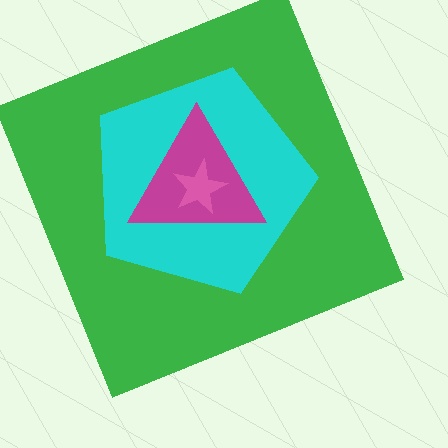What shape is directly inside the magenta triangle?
The pink star.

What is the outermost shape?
The green square.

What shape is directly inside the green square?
The cyan pentagon.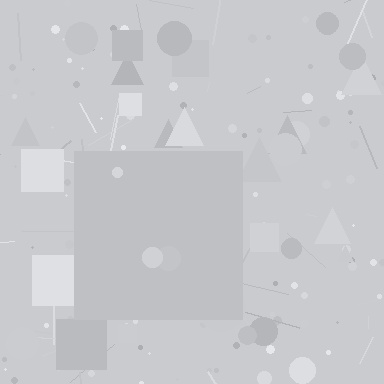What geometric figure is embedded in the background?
A square is embedded in the background.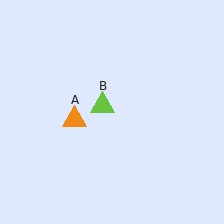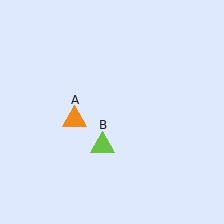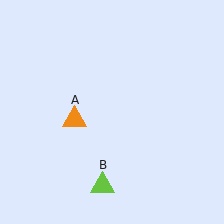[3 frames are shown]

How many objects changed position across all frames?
1 object changed position: lime triangle (object B).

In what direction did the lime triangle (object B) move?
The lime triangle (object B) moved down.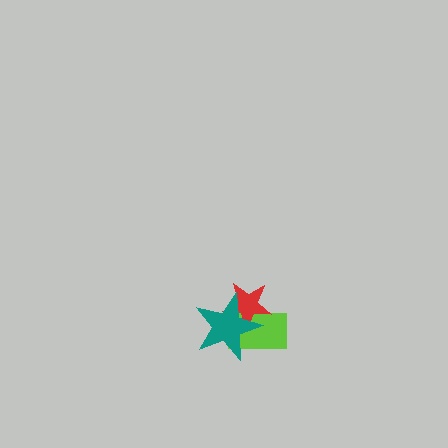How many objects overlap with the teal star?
2 objects overlap with the teal star.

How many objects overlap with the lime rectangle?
2 objects overlap with the lime rectangle.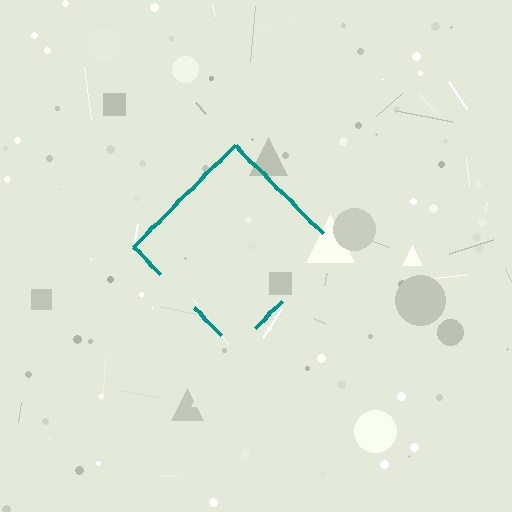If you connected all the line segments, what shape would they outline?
They would outline a diamond.